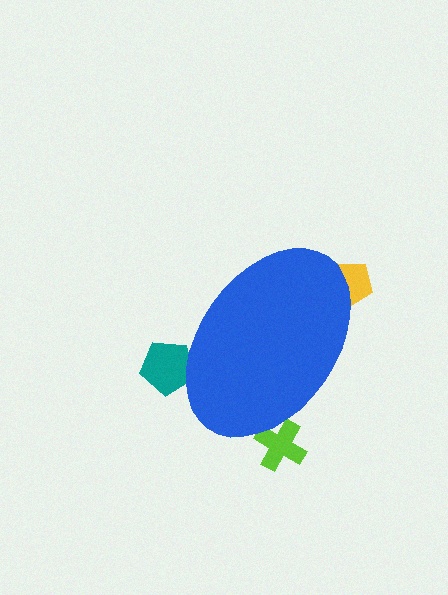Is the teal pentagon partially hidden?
Yes, the teal pentagon is partially hidden behind the blue ellipse.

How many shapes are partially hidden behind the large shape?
3 shapes are partially hidden.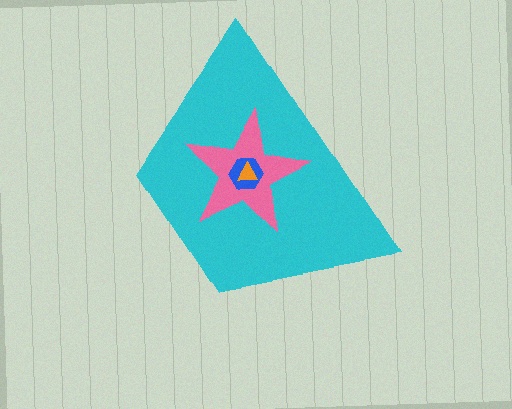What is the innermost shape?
The orange triangle.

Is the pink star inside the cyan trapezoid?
Yes.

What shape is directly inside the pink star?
The blue hexagon.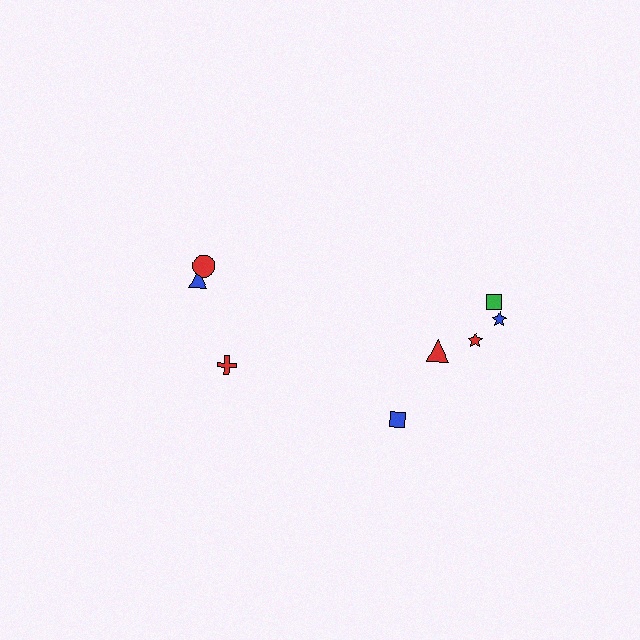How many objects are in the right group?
There are 5 objects.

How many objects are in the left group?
There are 3 objects.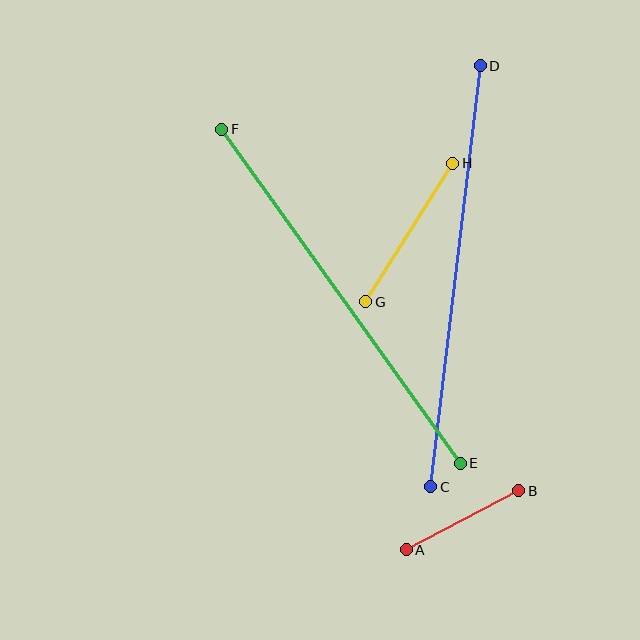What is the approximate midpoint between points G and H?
The midpoint is at approximately (409, 233) pixels.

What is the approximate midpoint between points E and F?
The midpoint is at approximately (341, 296) pixels.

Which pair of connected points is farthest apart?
Points C and D are farthest apart.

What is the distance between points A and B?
The distance is approximately 127 pixels.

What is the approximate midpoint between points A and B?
The midpoint is at approximately (463, 520) pixels.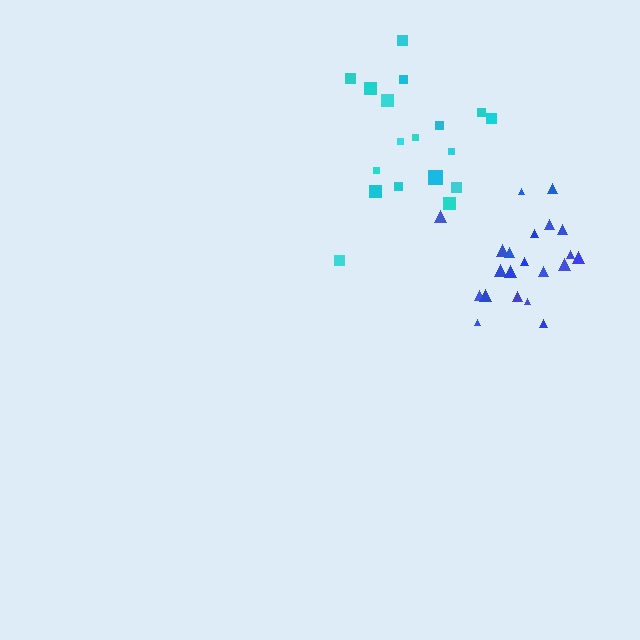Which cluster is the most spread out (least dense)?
Cyan.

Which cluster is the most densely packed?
Blue.